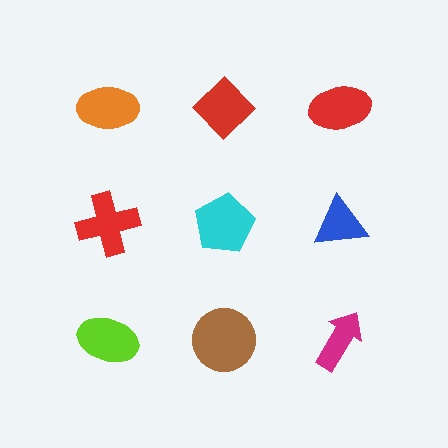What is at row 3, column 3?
A magenta arrow.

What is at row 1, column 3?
A red ellipse.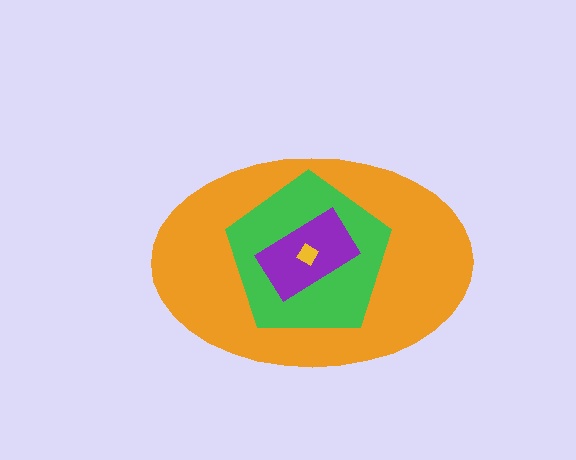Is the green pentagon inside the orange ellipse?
Yes.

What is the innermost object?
The yellow diamond.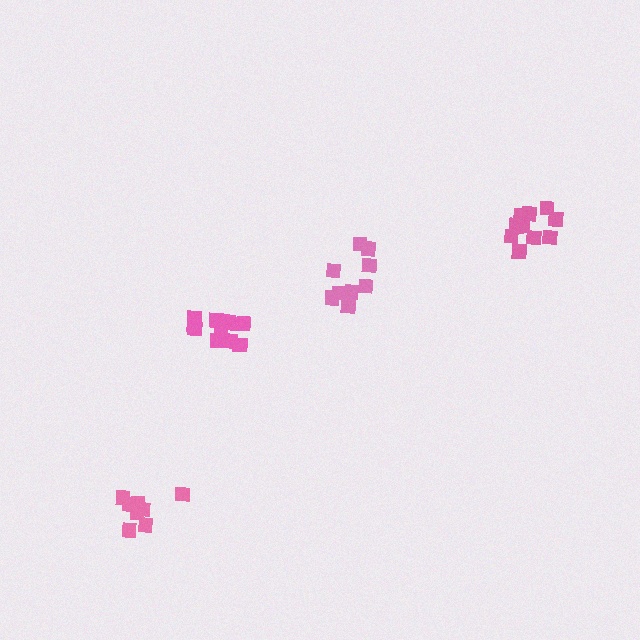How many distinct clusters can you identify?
There are 4 distinct clusters.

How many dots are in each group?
Group 1: 13 dots, Group 2: 11 dots, Group 3: 9 dots, Group 4: 9 dots (42 total).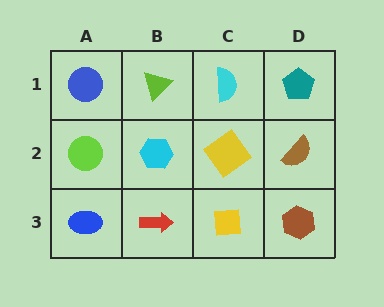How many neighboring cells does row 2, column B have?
4.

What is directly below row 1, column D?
A brown semicircle.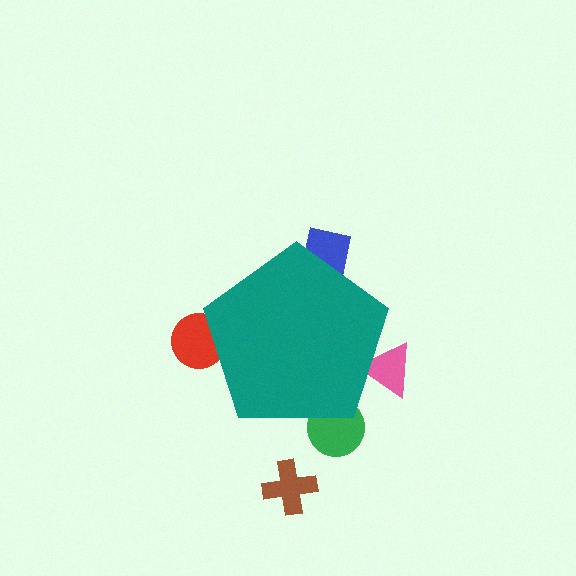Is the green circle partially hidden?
Yes, the green circle is partially hidden behind the teal pentagon.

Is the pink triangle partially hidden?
Yes, the pink triangle is partially hidden behind the teal pentagon.